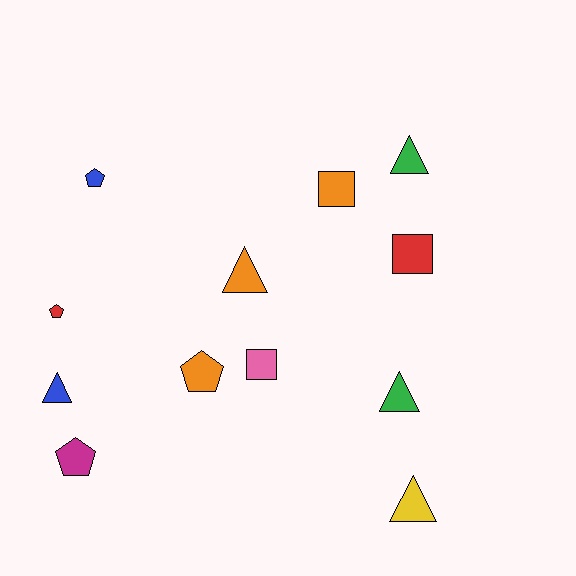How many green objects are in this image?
There are 2 green objects.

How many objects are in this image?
There are 12 objects.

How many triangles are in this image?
There are 5 triangles.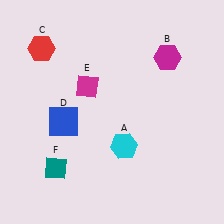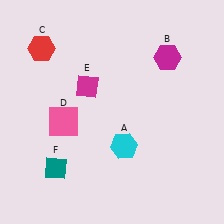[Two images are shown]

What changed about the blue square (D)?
In Image 1, D is blue. In Image 2, it changed to pink.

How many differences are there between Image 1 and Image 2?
There is 1 difference between the two images.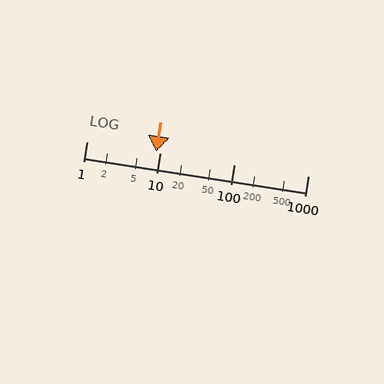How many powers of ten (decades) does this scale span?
The scale spans 3 decades, from 1 to 1000.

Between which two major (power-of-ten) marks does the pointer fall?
The pointer is between 1 and 10.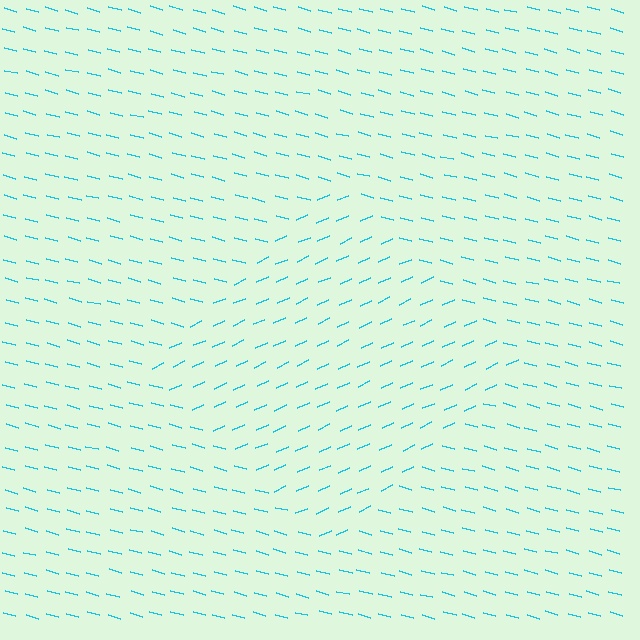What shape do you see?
I see a diamond.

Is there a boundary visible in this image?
Yes, there is a texture boundary formed by a change in line orientation.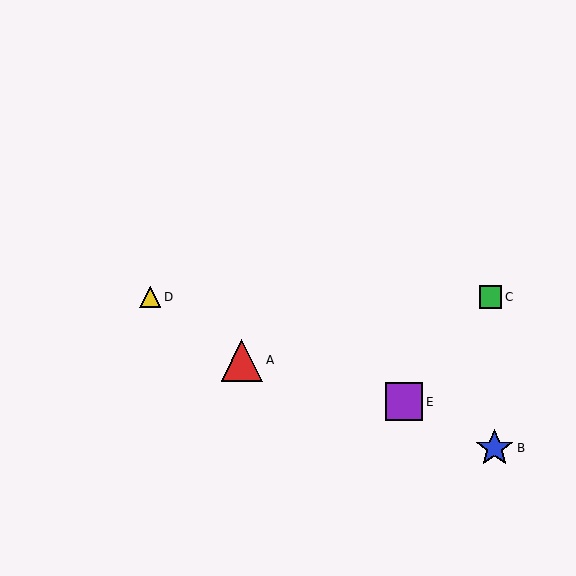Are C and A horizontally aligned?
No, C is at y≈297 and A is at y≈360.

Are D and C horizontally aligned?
Yes, both are at y≈297.